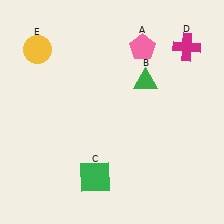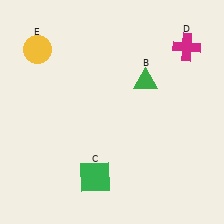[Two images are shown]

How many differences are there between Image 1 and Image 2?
There is 1 difference between the two images.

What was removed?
The pink pentagon (A) was removed in Image 2.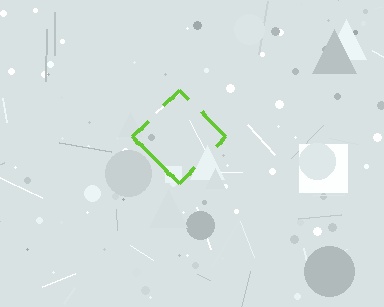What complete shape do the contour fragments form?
The contour fragments form a diamond.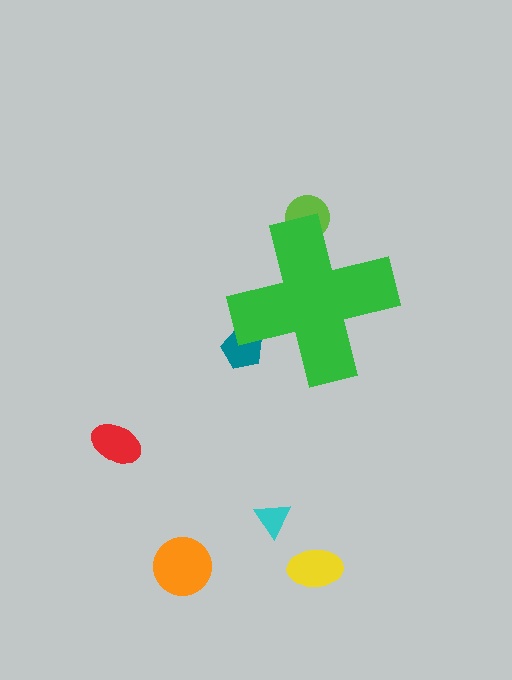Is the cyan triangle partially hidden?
No, the cyan triangle is fully visible.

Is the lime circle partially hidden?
Yes, the lime circle is partially hidden behind the green cross.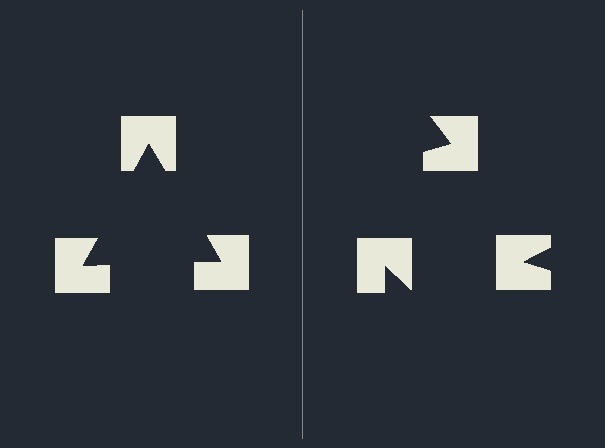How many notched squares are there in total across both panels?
6 — 3 on each side.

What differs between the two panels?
The notched squares are positioned identically on both sides; only the wedge orientations differ. On the left they align to a triangle; on the right they are misaligned.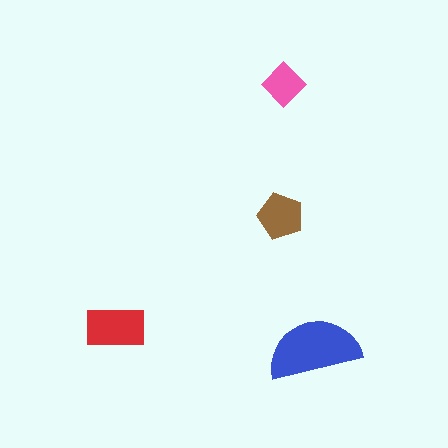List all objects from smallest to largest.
The pink diamond, the brown pentagon, the red rectangle, the blue semicircle.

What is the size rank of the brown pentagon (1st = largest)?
3rd.